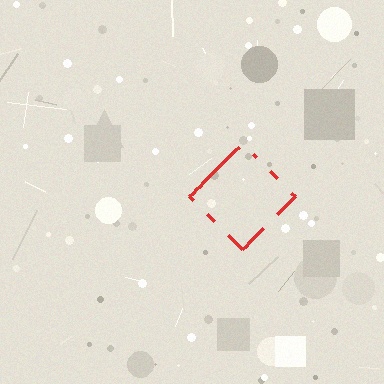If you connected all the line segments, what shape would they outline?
They would outline a diamond.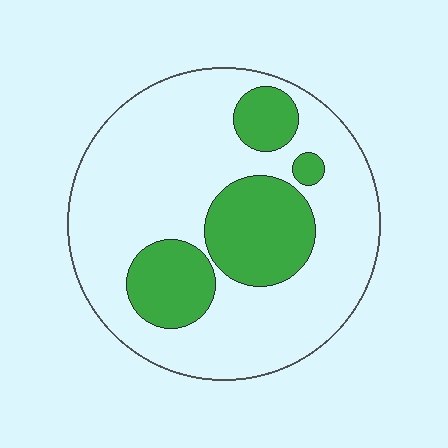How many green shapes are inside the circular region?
4.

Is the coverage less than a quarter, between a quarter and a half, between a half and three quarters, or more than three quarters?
Between a quarter and a half.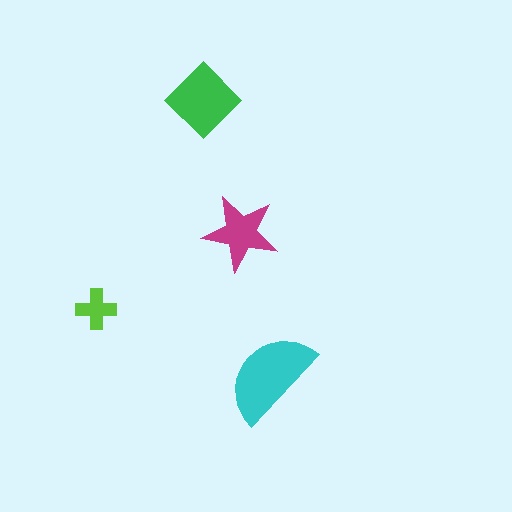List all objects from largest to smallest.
The cyan semicircle, the green diamond, the magenta star, the lime cross.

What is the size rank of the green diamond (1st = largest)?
2nd.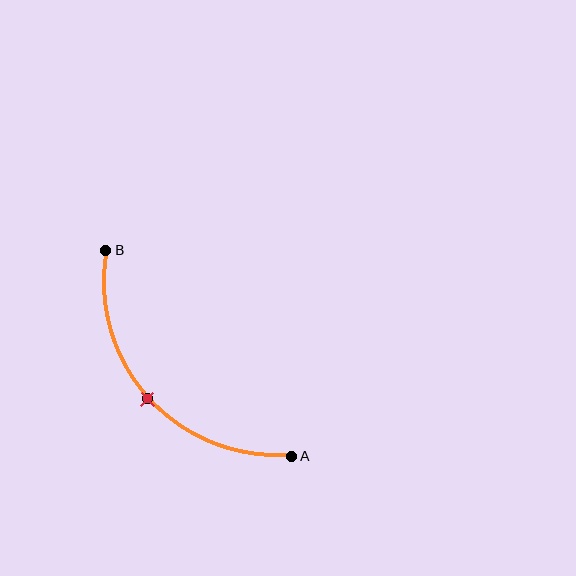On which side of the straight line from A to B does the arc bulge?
The arc bulges below and to the left of the straight line connecting A and B.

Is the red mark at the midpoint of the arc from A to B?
Yes. The red mark lies on the arc at equal arc-length from both A and B — it is the arc midpoint.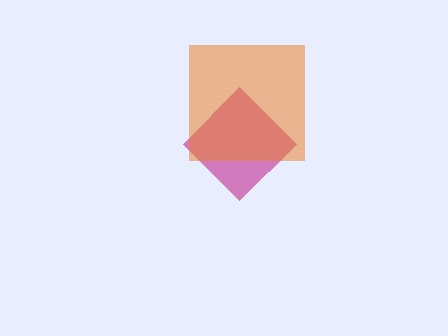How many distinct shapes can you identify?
There are 2 distinct shapes: a magenta diamond, an orange square.